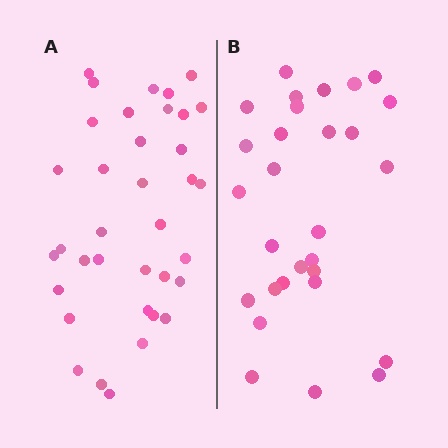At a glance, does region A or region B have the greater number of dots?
Region A (the left region) has more dots.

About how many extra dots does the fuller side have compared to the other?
Region A has roughly 8 or so more dots than region B.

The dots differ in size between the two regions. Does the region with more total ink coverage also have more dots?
No. Region B has more total ink coverage because its dots are larger, but region A actually contains more individual dots. Total area can be misleading — the number of items is what matters here.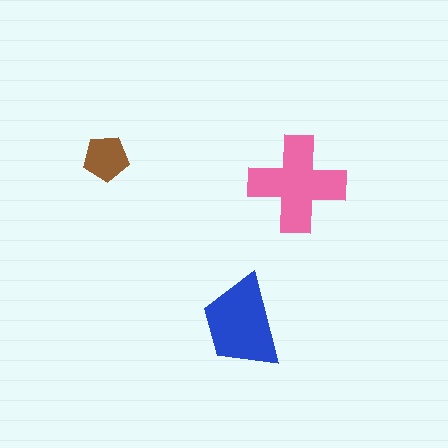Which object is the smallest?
The brown pentagon.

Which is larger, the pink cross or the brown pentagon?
The pink cross.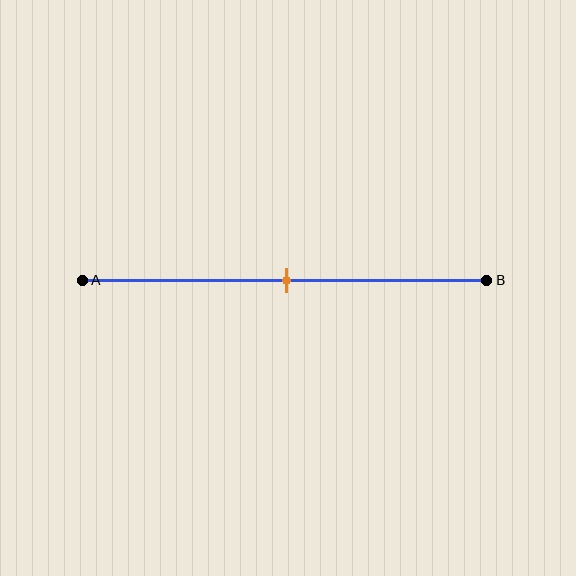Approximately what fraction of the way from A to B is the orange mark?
The orange mark is approximately 50% of the way from A to B.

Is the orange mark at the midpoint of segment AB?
Yes, the mark is approximately at the midpoint.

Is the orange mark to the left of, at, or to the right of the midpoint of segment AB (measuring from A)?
The orange mark is approximately at the midpoint of segment AB.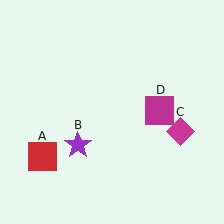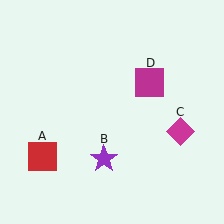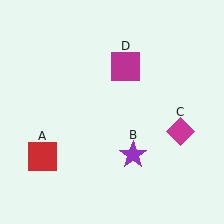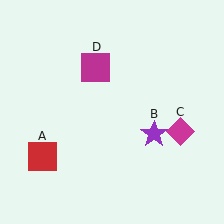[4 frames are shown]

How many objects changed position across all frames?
2 objects changed position: purple star (object B), magenta square (object D).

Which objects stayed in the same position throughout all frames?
Red square (object A) and magenta diamond (object C) remained stationary.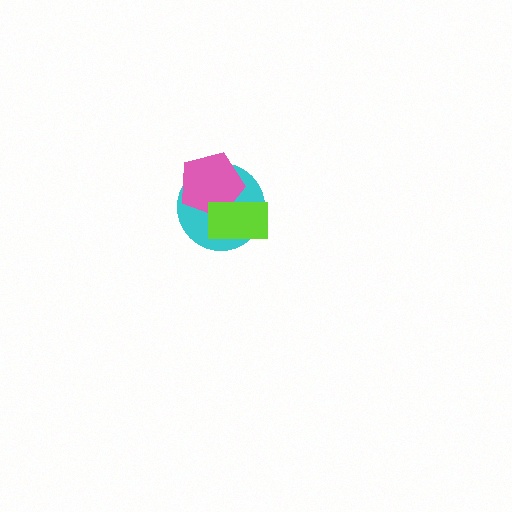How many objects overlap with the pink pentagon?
2 objects overlap with the pink pentagon.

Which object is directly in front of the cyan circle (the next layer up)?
The pink pentagon is directly in front of the cyan circle.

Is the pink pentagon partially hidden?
Yes, it is partially covered by another shape.